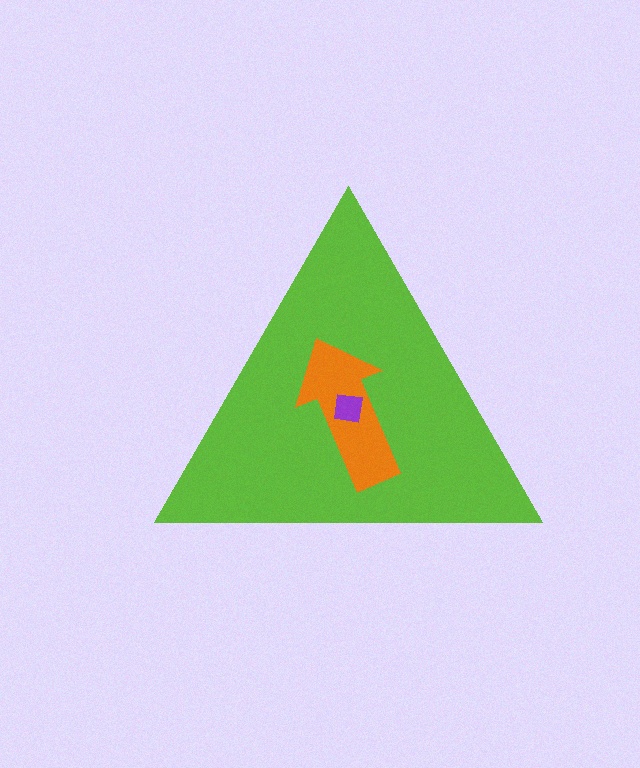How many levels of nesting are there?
3.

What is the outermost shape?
The lime triangle.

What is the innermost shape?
The purple square.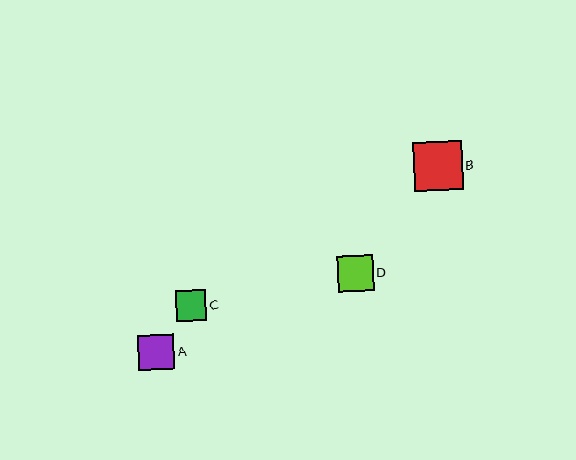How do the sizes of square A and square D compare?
Square A and square D are approximately the same size.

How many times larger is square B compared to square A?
Square B is approximately 1.4 times the size of square A.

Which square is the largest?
Square B is the largest with a size of approximately 48 pixels.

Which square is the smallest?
Square C is the smallest with a size of approximately 31 pixels.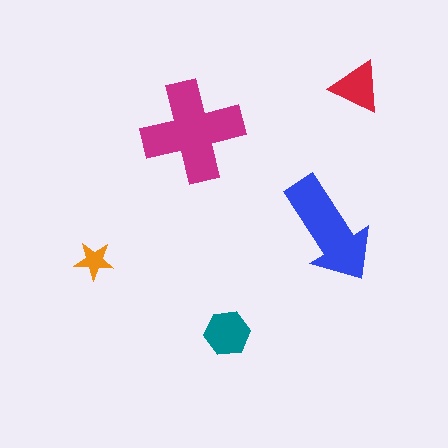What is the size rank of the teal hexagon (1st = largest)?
3rd.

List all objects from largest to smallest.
The magenta cross, the blue arrow, the teal hexagon, the red triangle, the orange star.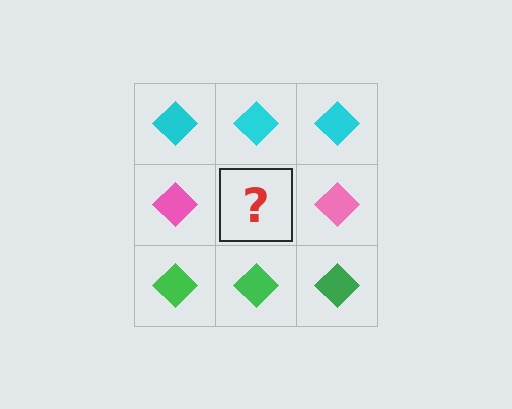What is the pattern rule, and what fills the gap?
The rule is that each row has a consistent color. The gap should be filled with a pink diamond.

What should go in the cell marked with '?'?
The missing cell should contain a pink diamond.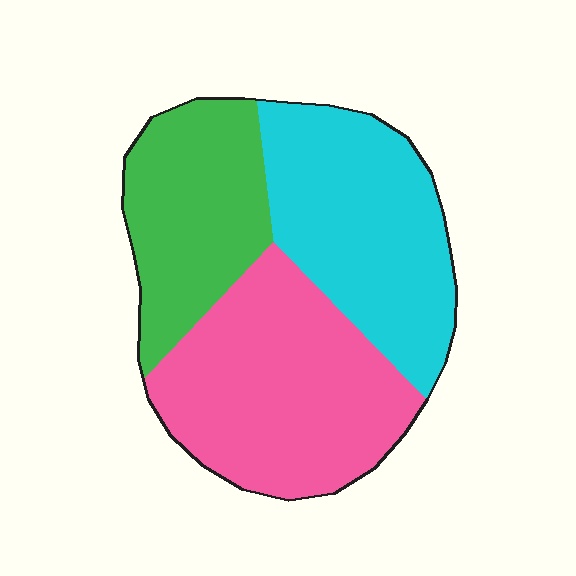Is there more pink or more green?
Pink.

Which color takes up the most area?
Pink, at roughly 40%.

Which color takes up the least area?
Green, at roughly 25%.